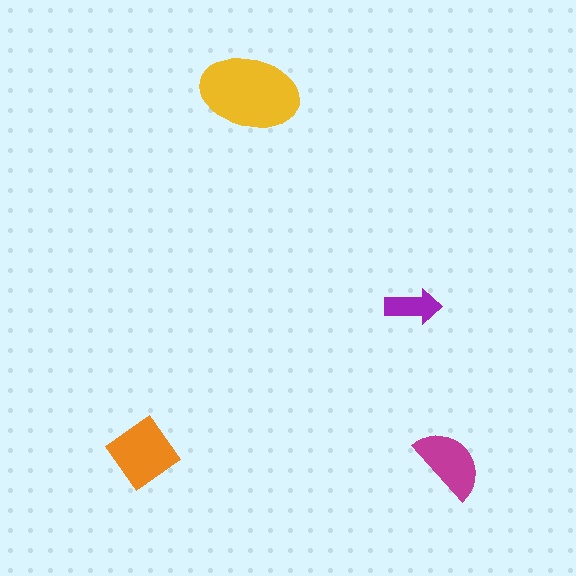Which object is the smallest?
The purple arrow.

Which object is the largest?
The yellow ellipse.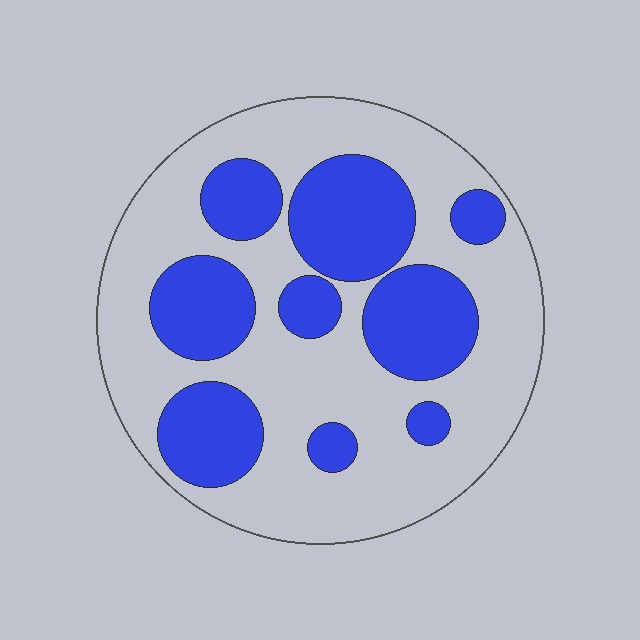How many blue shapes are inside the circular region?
9.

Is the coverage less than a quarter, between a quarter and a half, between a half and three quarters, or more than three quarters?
Between a quarter and a half.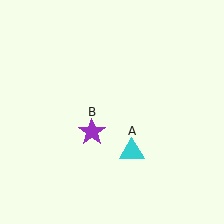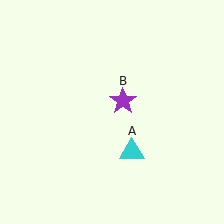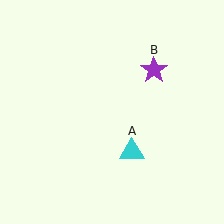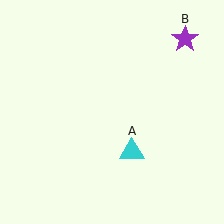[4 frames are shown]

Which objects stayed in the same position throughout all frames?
Cyan triangle (object A) remained stationary.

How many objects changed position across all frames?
1 object changed position: purple star (object B).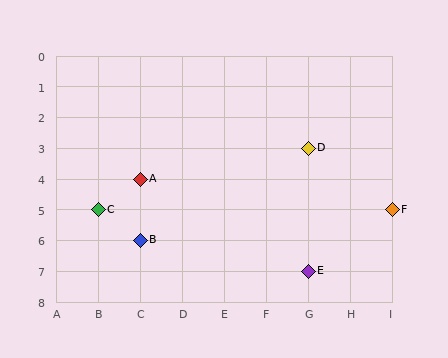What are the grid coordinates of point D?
Point D is at grid coordinates (G, 3).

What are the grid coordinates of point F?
Point F is at grid coordinates (I, 5).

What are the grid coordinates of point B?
Point B is at grid coordinates (C, 6).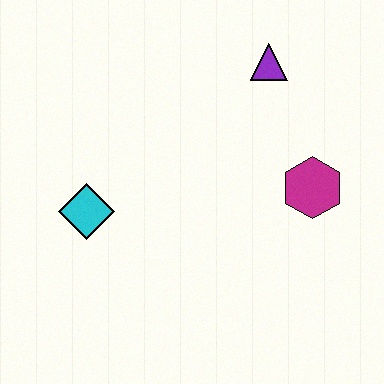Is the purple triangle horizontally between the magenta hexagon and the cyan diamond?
Yes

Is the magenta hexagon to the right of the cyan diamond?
Yes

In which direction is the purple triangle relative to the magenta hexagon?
The purple triangle is above the magenta hexagon.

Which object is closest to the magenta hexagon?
The purple triangle is closest to the magenta hexagon.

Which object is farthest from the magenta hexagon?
The cyan diamond is farthest from the magenta hexagon.